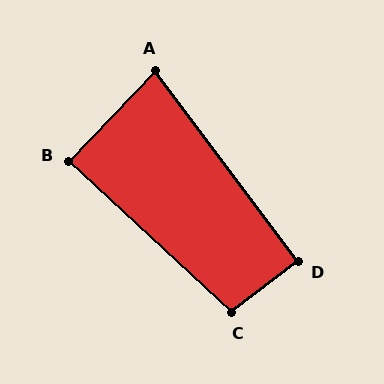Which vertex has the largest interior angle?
C, at approximately 100 degrees.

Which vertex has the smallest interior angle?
A, at approximately 80 degrees.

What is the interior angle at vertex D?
Approximately 91 degrees (approximately right).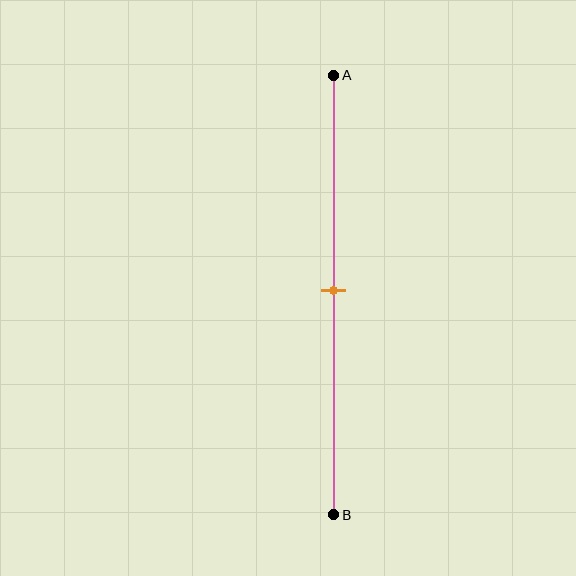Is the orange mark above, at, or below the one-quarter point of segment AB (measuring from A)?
The orange mark is below the one-quarter point of segment AB.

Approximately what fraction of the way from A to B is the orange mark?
The orange mark is approximately 50% of the way from A to B.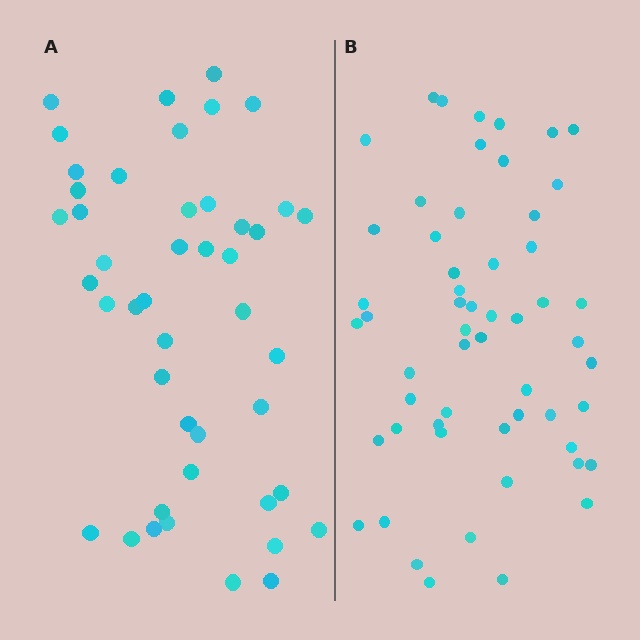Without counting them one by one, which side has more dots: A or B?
Region B (the right region) has more dots.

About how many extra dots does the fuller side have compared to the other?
Region B has roughly 12 or so more dots than region A.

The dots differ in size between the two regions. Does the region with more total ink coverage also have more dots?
No. Region A has more total ink coverage because its dots are larger, but region B actually contains more individual dots. Total area can be misleading — the number of items is what matters here.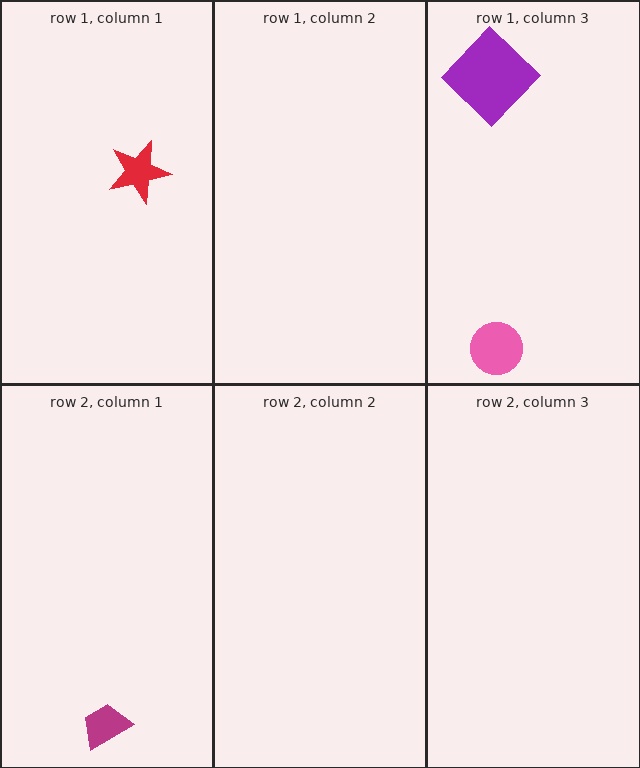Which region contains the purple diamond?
The row 1, column 3 region.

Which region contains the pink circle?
The row 1, column 3 region.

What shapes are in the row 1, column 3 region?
The purple diamond, the pink circle.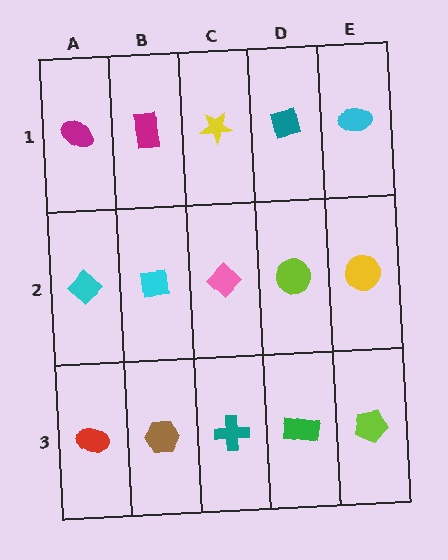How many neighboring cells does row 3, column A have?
2.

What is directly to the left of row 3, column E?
A green rectangle.